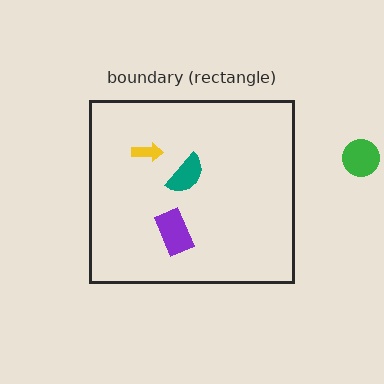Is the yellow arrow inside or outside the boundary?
Inside.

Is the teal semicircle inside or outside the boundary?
Inside.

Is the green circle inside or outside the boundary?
Outside.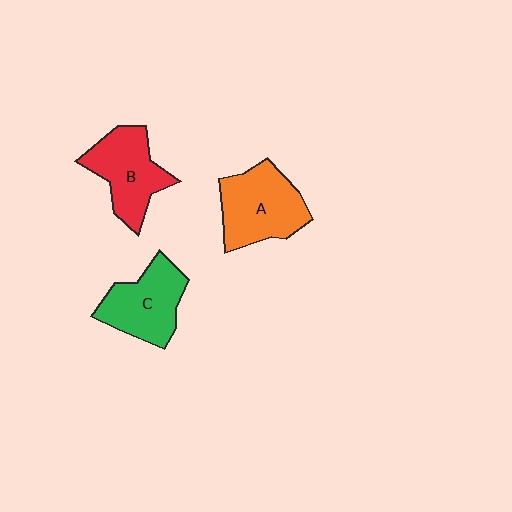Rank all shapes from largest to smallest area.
From largest to smallest: A (orange), B (red), C (green).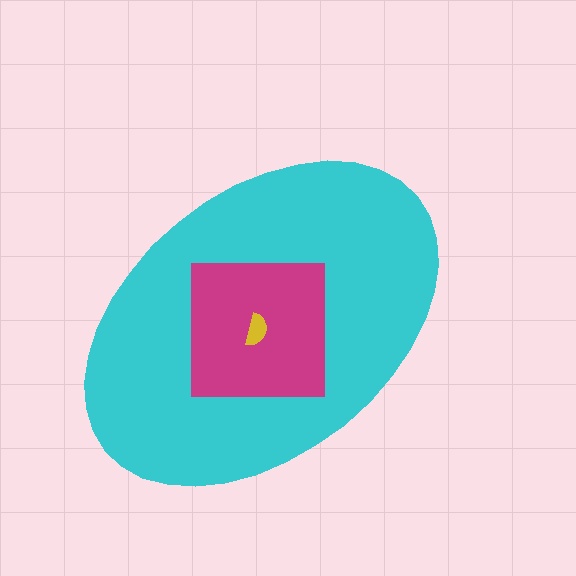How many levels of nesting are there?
3.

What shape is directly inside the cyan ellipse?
The magenta square.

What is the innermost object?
The yellow semicircle.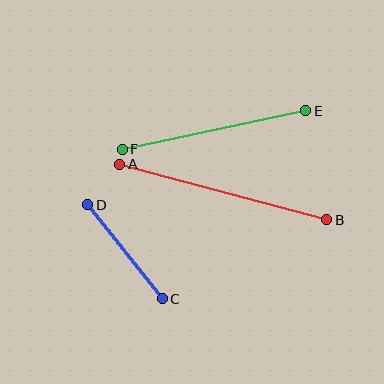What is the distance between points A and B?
The distance is approximately 215 pixels.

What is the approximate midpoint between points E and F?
The midpoint is at approximately (214, 130) pixels.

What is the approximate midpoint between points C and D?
The midpoint is at approximately (125, 252) pixels.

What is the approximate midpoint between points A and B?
The midpoint is at approximately (223, 192) pixels.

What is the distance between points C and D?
The distance is approximately 120 pixels.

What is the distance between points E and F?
The distance is approximately 187 pixels.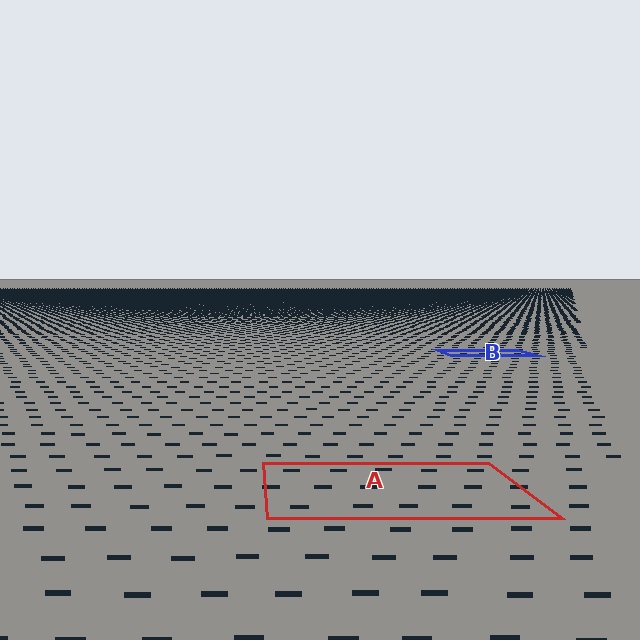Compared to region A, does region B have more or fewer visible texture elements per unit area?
Region B has more texture elements per unit area — they are packed more densely because it is farther away.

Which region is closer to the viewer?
Region A is closer. The texture elements there are larger and more spread out.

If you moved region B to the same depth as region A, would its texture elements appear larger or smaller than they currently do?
They would appear larger. At a closer depth, the same texture elements are projected at a bigger on-screen size.